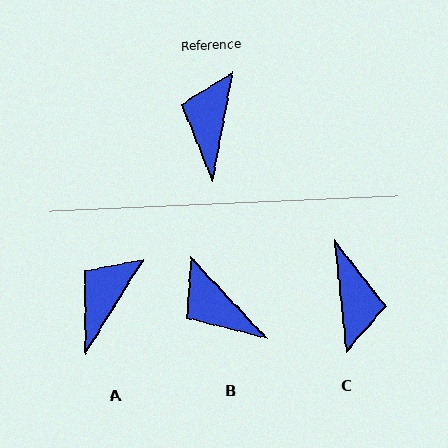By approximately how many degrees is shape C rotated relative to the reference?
Approximately 164 degrees clockwise.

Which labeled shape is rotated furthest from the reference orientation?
C, about 164 degrees away.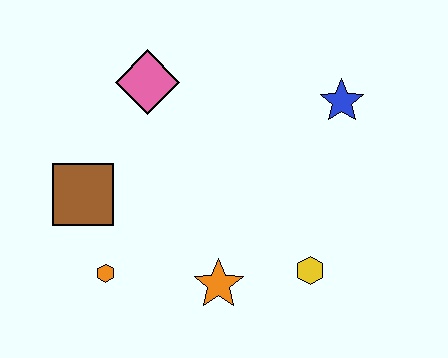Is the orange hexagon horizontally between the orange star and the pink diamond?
No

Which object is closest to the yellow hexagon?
The orange star is closest to the yellow hexagon.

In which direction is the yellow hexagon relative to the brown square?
The yellow hexagon is to the right of the brown square.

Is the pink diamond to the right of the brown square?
Yes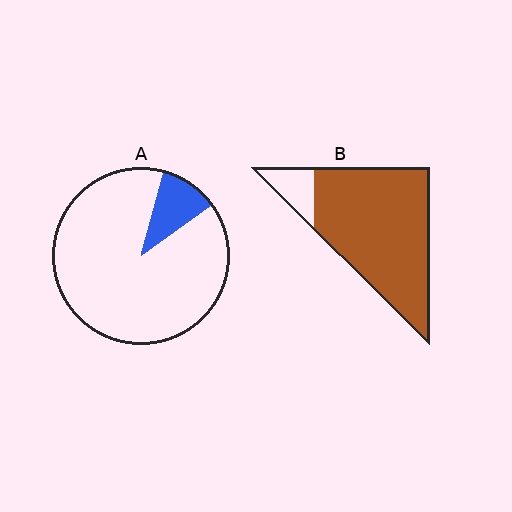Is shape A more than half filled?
No.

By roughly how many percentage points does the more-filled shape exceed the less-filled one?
By roughly 75 percentage points (B over A).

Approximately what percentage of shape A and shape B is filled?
A is approximately 10% and B is approximately 85%.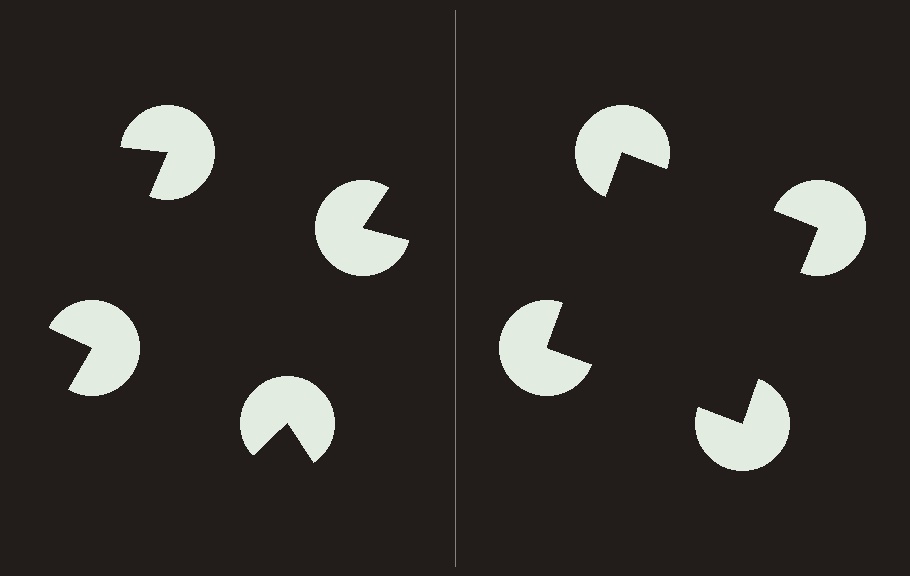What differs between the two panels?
The pac-man discs are positioned identically on both sides; only the wedge orientations differ. On the right they align to a square; on the left they are misaligned.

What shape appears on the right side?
An illusory square.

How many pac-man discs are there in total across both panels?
8 — 4 on each side.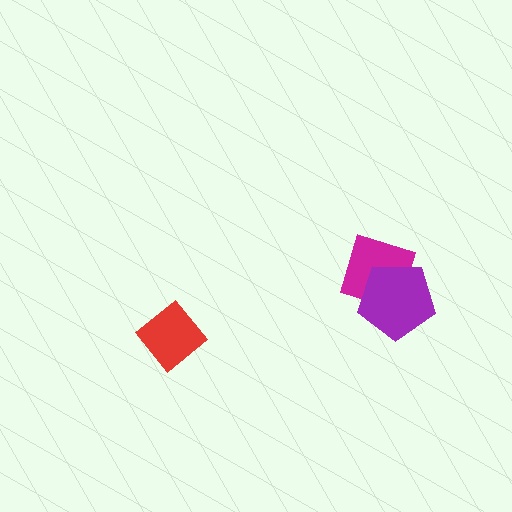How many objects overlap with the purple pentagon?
1 object overlaps with the purple pentagon.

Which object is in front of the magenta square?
The purple pentagon is in front of the magenta square.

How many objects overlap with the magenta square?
1 object overlaps with the magenta square.